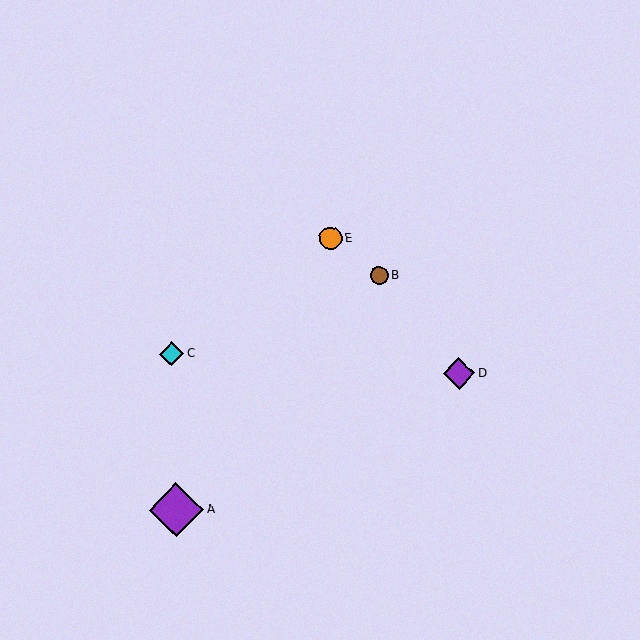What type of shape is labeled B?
Shape B is a brown circle.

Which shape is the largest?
The purple diamond (labeled A) is the largest.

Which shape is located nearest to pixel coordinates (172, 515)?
The purple diamond (labeled A) at (176, 510) is nearest to that location.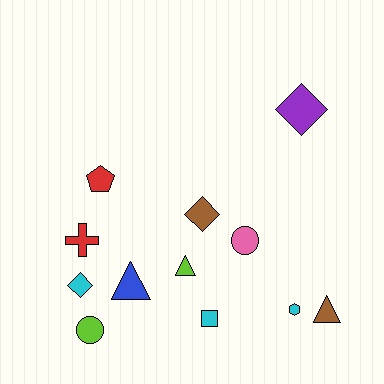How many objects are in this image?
There are 12 objects.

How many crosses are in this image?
There is 1 cross.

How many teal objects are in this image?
There are no teal objects.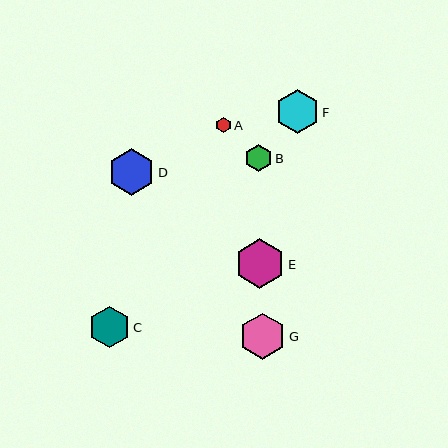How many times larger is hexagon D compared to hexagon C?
Hexagon D is approximately 1.1 times the size of hexagon C.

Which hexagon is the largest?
Hexagon E is the largest with a size of approximately 49 pixels.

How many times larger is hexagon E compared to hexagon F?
Hexagon E is approximately 1.1 times the size of hexagon F.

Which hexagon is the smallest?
Hexagon A is the smallest with a size of approximately 15 pixels.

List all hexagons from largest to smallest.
From largest to smallest: E, D, G, F, C, B, A.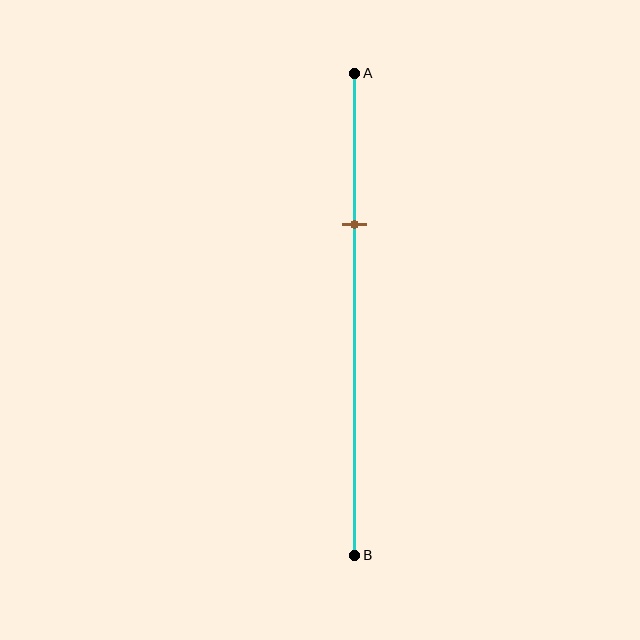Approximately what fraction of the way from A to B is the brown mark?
The brown mark is approximately 30% of the way from A to B.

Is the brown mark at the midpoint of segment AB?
No, the mark is at about 30% from A, not at the 50% midpoint.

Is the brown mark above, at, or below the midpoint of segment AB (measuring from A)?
The brown mark is above the midpoint of segment AB.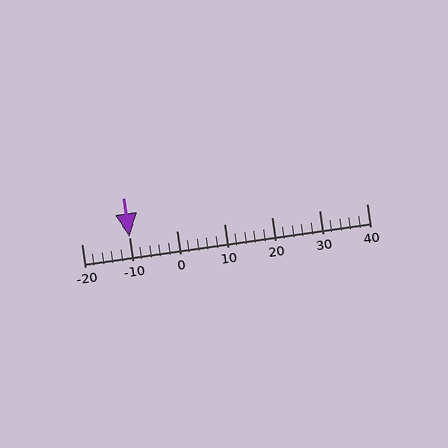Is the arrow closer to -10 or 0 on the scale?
The arrow is closer to -10.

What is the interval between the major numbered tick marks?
The major tick marks are spaced 10 units apart.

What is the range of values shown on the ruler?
The ruler shows values from -20 to 40.